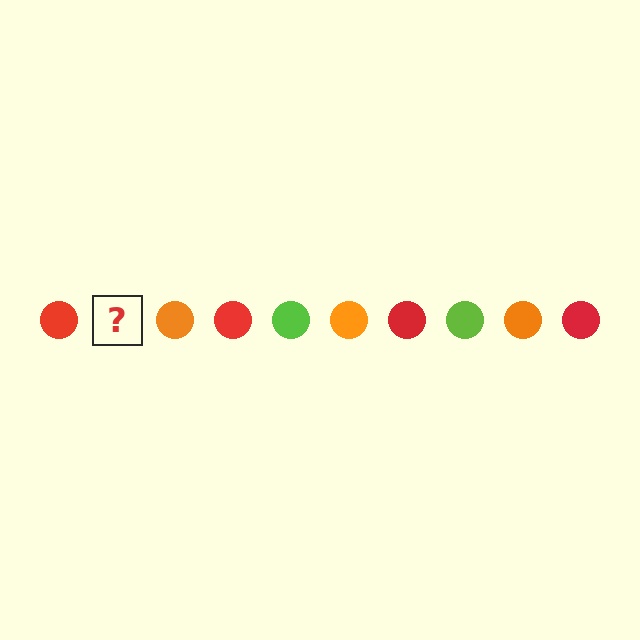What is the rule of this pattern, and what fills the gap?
The rule is that the pattern cycles through red, lime, orange circles. The gap should be filled with a lime circle.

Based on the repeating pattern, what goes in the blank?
The blank should be a lime circle.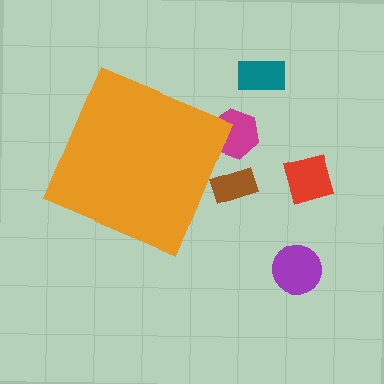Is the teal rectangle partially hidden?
No, the teal rectangle is fully visible.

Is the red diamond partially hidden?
No, the red diamond is fully visible.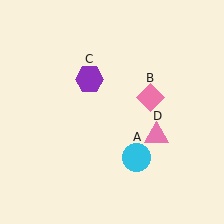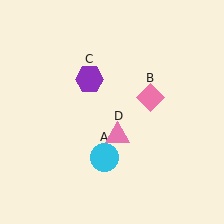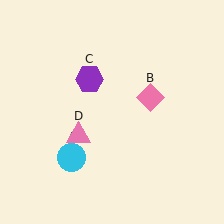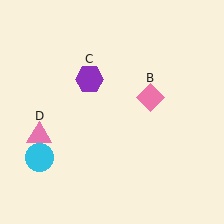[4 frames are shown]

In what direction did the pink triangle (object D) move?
The pink triangle (object D) moved left.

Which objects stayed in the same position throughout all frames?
Pink diamond (object B) and purple hexagon (object C) remained stationary.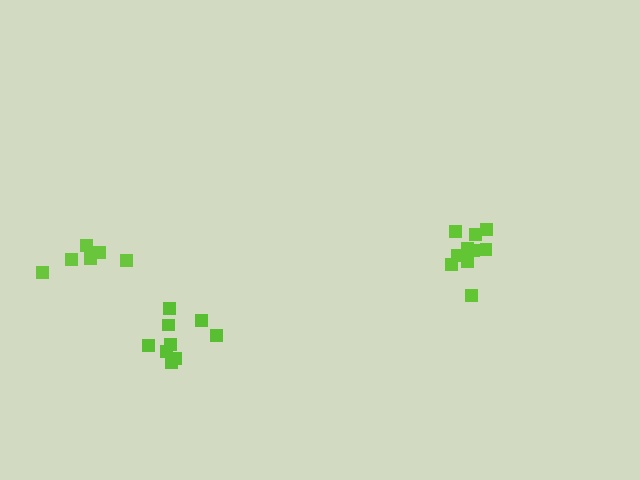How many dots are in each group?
Group 1: 7 dots, Group 2: 9 dots, Group 3: 10 dots (26 total).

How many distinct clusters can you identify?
There are 3 distinct clusters.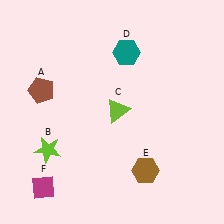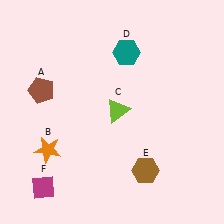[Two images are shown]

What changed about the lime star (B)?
In Image 1, B is lime. In Image 2, it changed to orange.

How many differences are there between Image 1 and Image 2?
There is 1 difference between the two images.